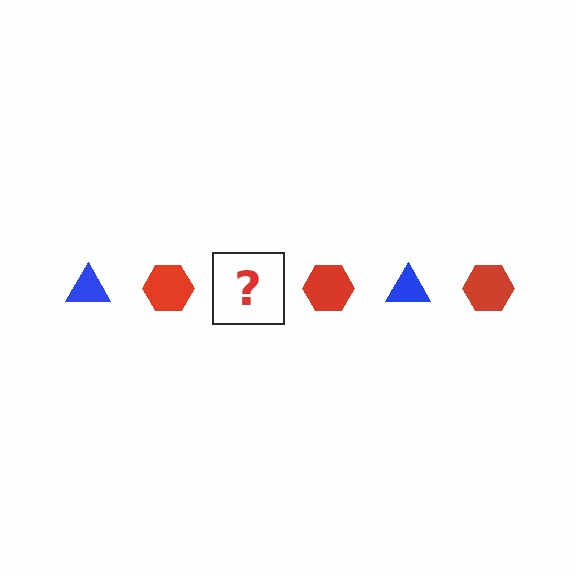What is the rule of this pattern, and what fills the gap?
The rule is that the pattern alternates between blue triangle and red hexagon. The gap should be filled with a blue triangle.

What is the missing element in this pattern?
The missing element is a blue triangle.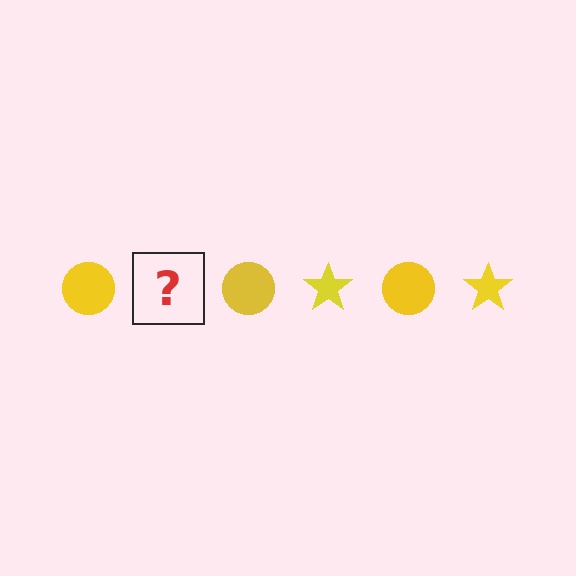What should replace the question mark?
The question mark should be replaced with a yellow star.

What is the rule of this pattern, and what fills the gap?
The rule is that the pattern cycles through circle, star shapes in yellow. The gap should be filled with a yellow star.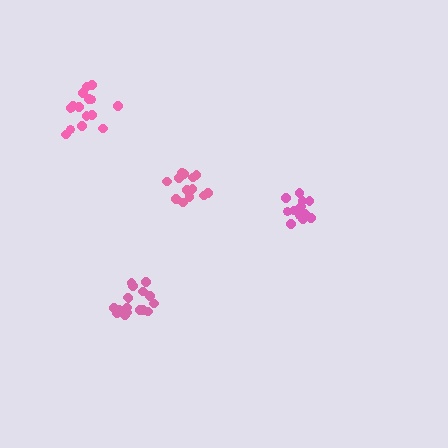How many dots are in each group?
Group 1: 12 dots, Group 2: 18 dots, Group 3: 17 dots, Group 4: 13 dots (60 total).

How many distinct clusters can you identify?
There are 4 distinct clusters.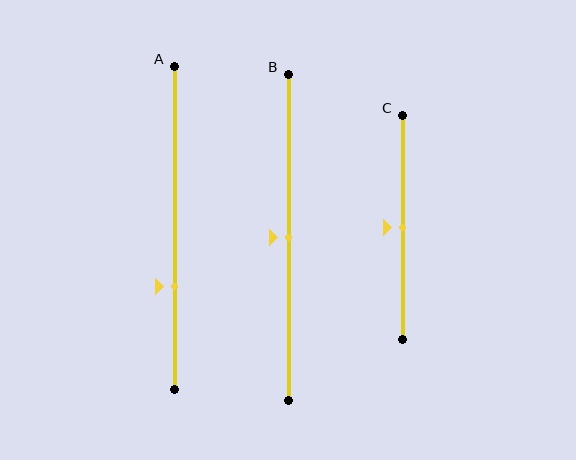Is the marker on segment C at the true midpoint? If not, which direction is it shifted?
Yes, the marker on segment C is at the true midpoint.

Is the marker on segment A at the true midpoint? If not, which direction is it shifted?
No, the marker on segment A is shifted downward by about 18% of the segment length.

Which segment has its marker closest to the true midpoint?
Segment B has its marker closest to the true midpoint.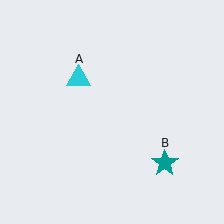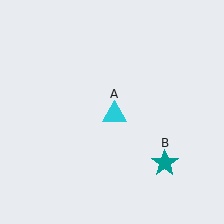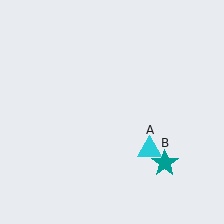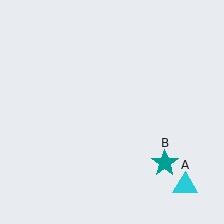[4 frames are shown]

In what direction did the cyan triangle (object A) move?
The cyan triangle (object A) moved down and to the right.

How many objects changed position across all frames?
1 object changed position: cyan triangle (object A).